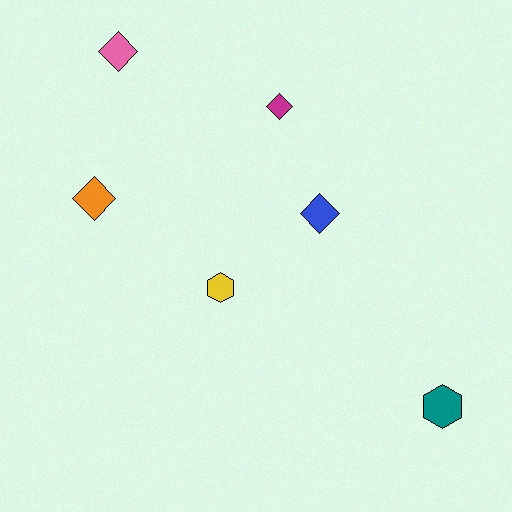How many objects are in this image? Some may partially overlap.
There are 6 objects.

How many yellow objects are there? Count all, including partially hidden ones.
There is 1 yellow object.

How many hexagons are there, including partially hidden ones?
There are 2 hexagons.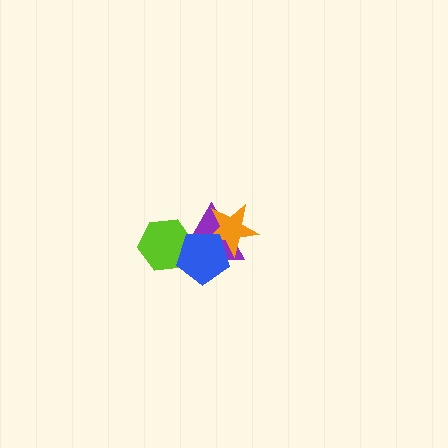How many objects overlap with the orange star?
2 objects overlap with the orange star.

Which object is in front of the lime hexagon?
The blue pentagon is in front of the lime hexagon.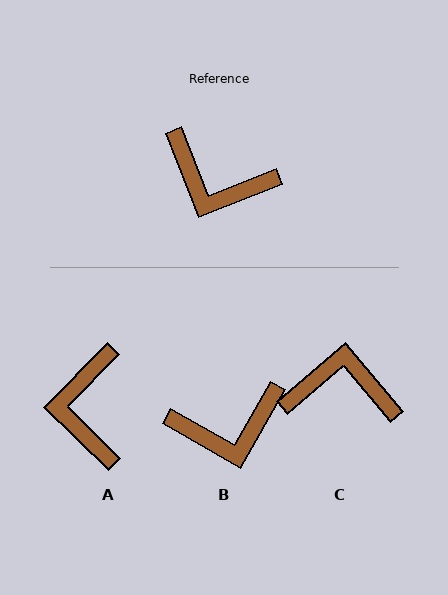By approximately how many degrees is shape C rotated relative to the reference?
Approximately 161 degrees clockwise.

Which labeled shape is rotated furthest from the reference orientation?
C, about 161 degrees away.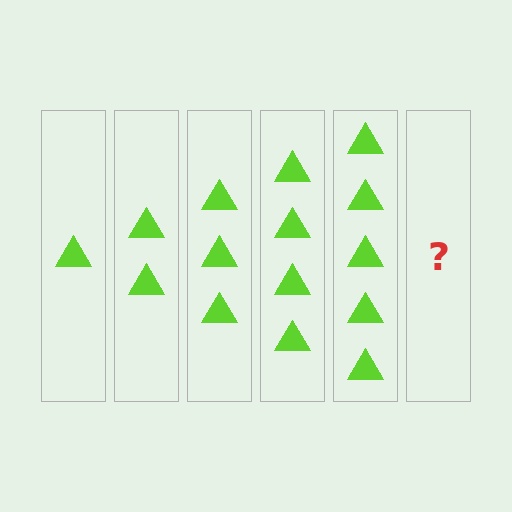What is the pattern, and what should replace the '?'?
The pattern is that each step adds one more triangle. The '?' should be 6 triangles.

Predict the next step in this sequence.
The next step is 6 triangles.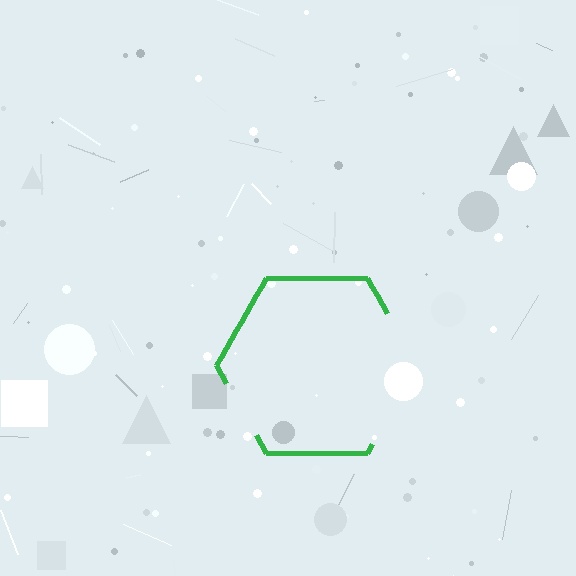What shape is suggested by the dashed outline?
The dashed outline suggests a hexagon.